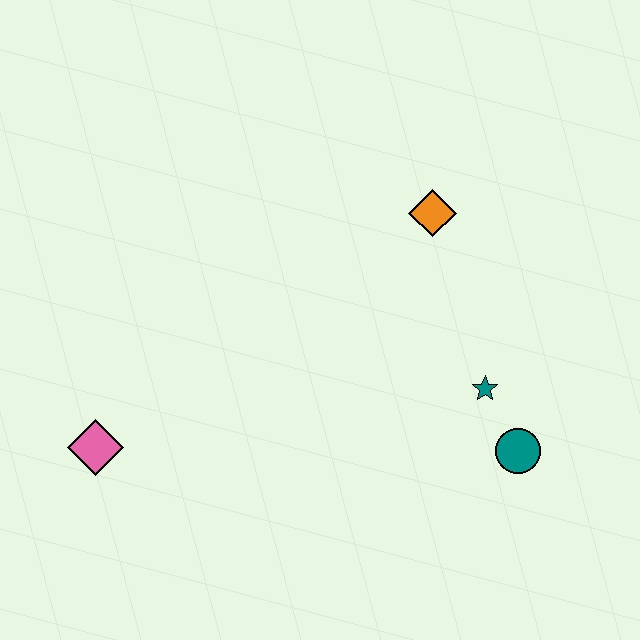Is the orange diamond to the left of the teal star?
Yes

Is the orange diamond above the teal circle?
Yes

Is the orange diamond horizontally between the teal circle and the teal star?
No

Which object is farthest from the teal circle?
The pink diamond is farthest from the teal circle.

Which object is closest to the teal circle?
The teal star is closest to the teal circle.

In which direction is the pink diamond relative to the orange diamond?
The pink diamond is to the left of the orange diamond.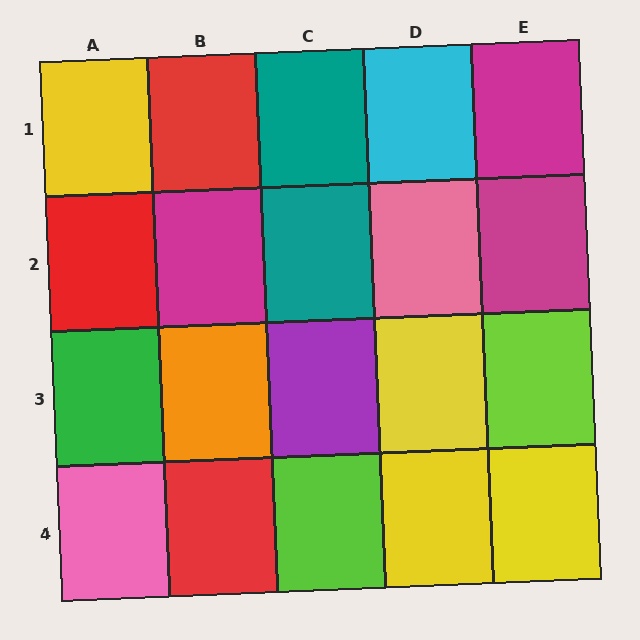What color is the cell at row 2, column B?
Magenta.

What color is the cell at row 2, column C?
Teal.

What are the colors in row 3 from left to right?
Green, orange, purple, yellow, lime.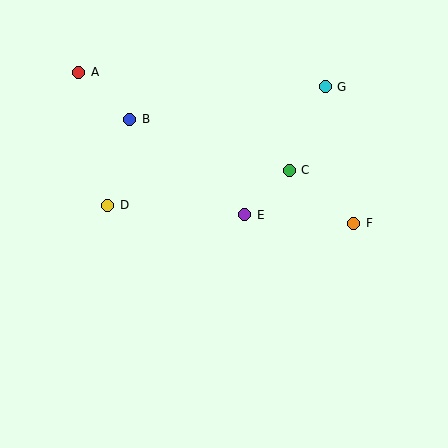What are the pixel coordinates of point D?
Point D is at (108, 205).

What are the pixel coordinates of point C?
Point C is at (289, 170).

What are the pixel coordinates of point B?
Point B is at (130, 119).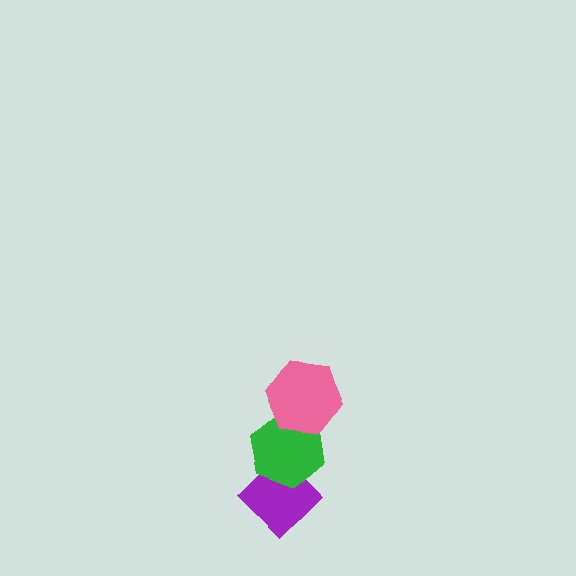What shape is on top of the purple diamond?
The green hexagon is on top of the purple diamond.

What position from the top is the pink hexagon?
The pink hexagon is 1st from the top.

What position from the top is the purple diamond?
The purple diamond is 3rd from the top.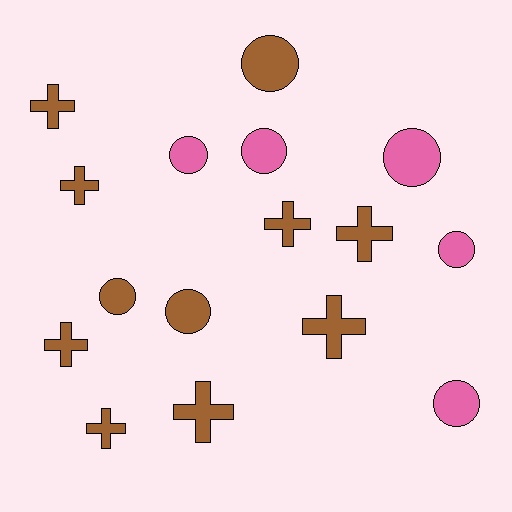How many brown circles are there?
There are 3 brown circles.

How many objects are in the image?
There are 16 objects.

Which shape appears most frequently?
Circle, with 8 objects.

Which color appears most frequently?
Brown, with 11 objects.